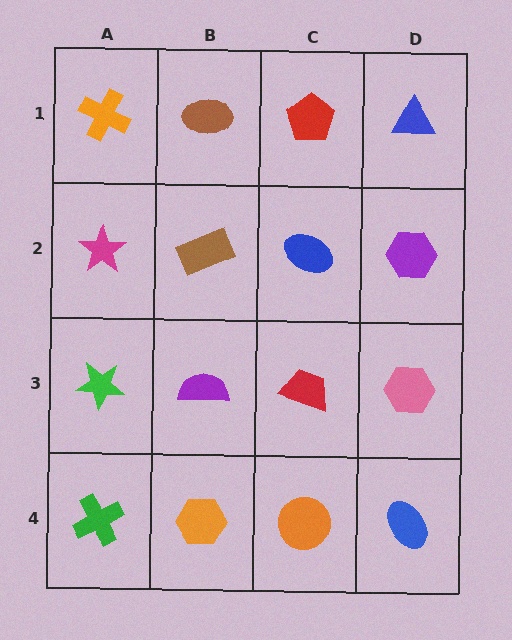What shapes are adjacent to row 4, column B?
A purple semicircle (row 3, column B), a green cross (row 4, column A), an orange circle (row 4, column C).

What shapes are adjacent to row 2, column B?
A brown ellipse (row 1, column B), a purple semicircle (row 3, column B), a magenta star (row 2, column A), a blue ellipse (row 2, column C).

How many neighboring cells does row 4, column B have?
3.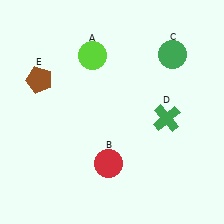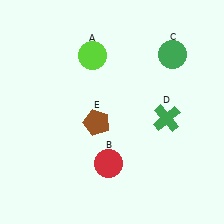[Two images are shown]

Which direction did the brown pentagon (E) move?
The brown pentagon (E) moved right.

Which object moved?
The brown pentagon (E) moved right.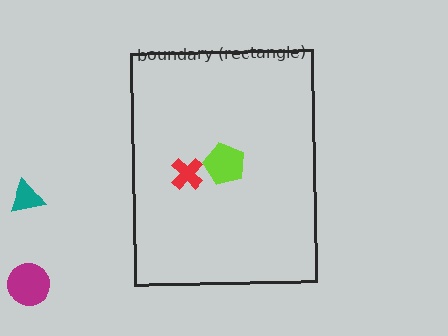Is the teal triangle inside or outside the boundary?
Outside.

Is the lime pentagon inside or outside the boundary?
Inside.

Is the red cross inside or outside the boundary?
Inside.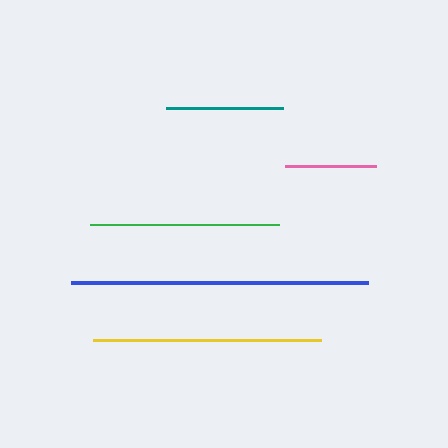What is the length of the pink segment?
The pink segment is approximately 92 pixels long.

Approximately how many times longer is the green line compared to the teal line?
The green line is approximately 1.6 times the length of the teal line.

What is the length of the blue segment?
The blue segment is approximately 297 pixels long.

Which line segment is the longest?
The blue line is the longest at approximately 297 pixels.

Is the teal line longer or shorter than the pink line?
The teal line is longer than the pink line.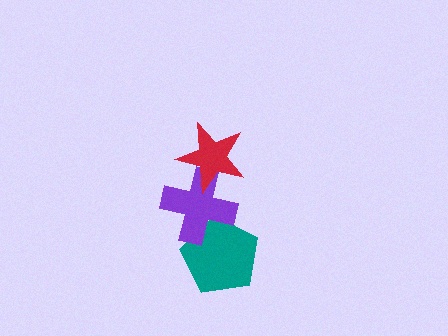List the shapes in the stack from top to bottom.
From top to bottom: the red star, the purple cross, the teal pentagon.